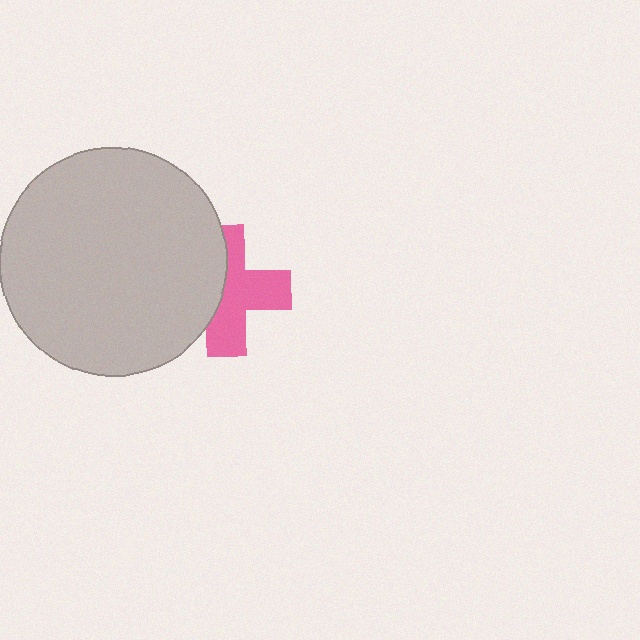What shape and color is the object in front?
The object in front is a light gray circle.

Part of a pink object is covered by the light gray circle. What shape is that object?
It is a cross.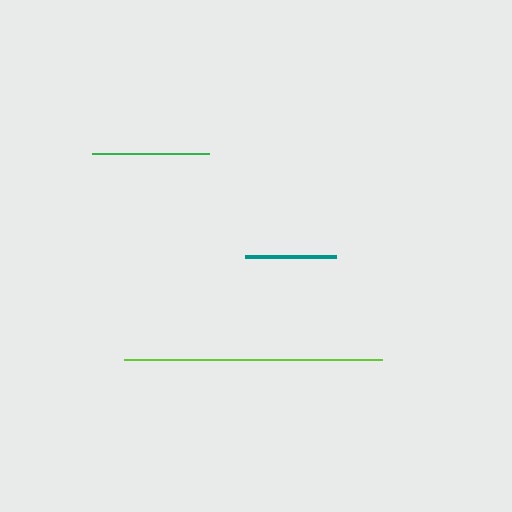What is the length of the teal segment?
The teal segment is approximately 91 pixels long.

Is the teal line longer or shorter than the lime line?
The lime line is longer than the teal line.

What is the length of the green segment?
The green segment is approximately 117 pixels long.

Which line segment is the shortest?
The teal line is the shortest at approximately 91 pixels.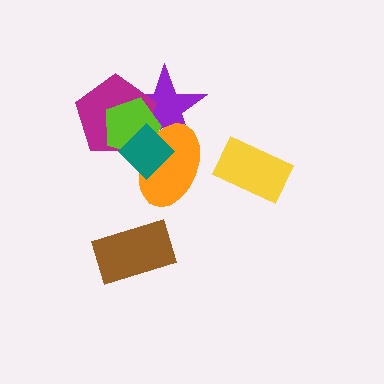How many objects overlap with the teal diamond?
4 objects overlap with the teal diamond.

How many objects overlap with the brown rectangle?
0 objects overlap with the brown rectangle.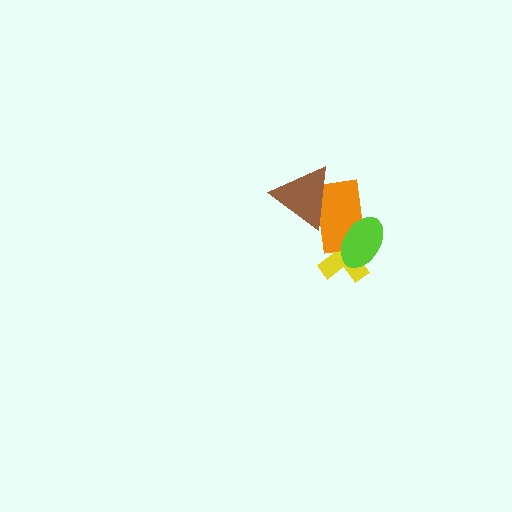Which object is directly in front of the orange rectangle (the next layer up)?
The lime ellipse is directly in front of the orange rectangle.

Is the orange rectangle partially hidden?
Yes, it is partially covered by another shape.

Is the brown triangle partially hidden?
No, no other shape covers it.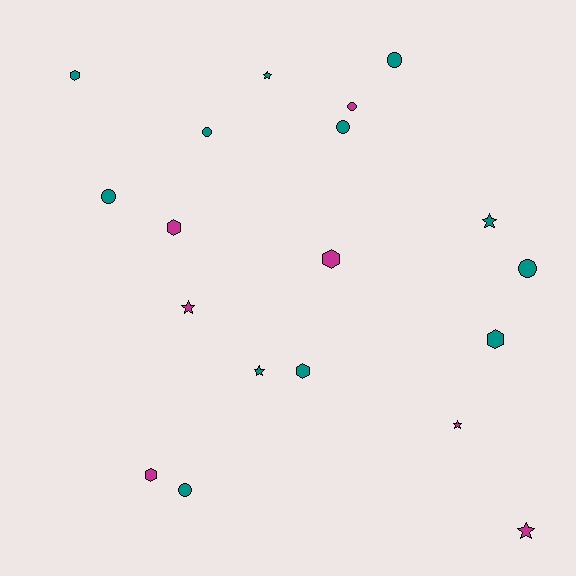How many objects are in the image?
There are 19 objects.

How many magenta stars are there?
There are 3 magenta stars.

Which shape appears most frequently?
Circle, with 7 objects.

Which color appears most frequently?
Teal, with 12 objects.